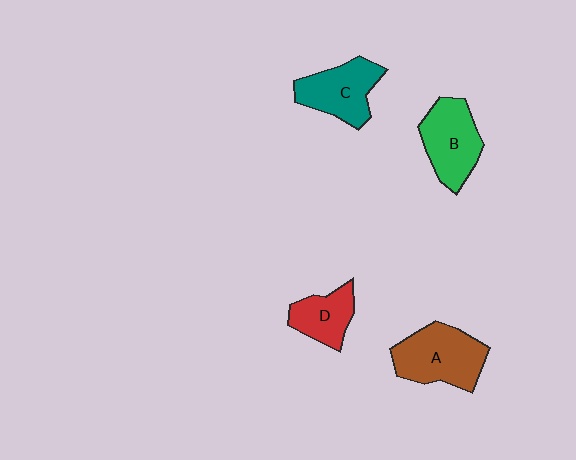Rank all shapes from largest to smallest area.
From largest to smallest: A (brown), B (green), C (teal), D (red).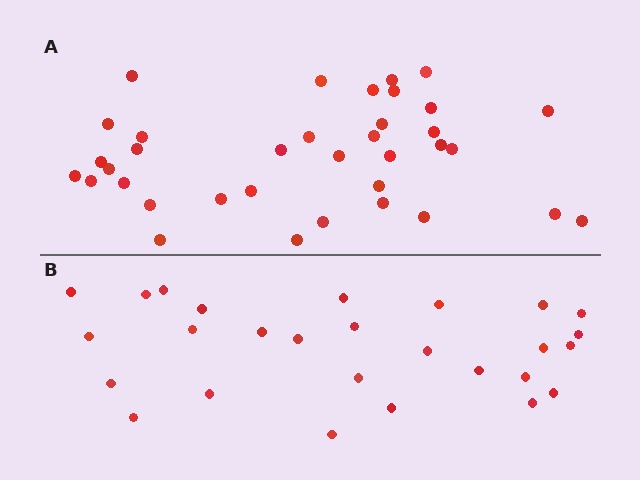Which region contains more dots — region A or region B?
Region A (the top region) has more dots.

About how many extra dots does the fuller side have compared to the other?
Region A has roughly 8 or so more dots than region B.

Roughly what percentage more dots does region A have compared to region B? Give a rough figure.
About 35% more.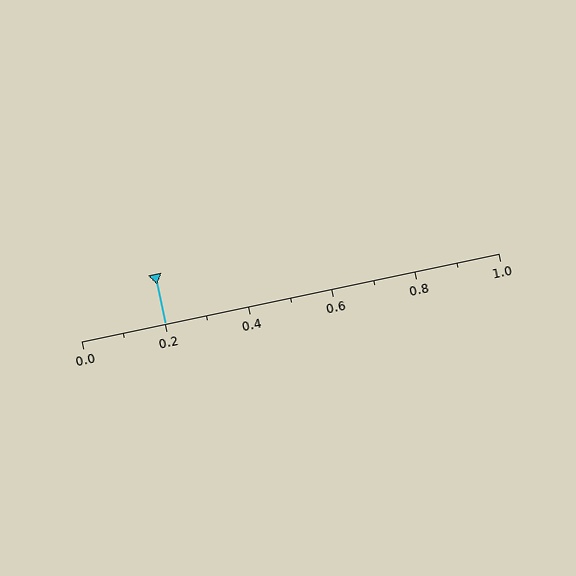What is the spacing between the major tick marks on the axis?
The major ticks are spaced 0.2 apart.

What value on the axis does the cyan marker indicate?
The marker indicates approximately 0.2.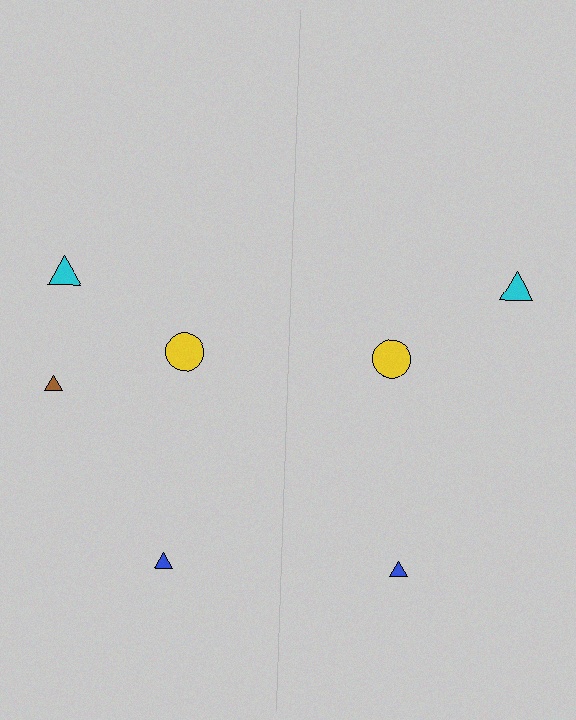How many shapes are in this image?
There are 7 shapes in this image.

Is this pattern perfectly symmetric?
No, the pattern is not perfectly symmetric. A brown triangle is missing from the right side.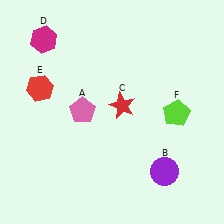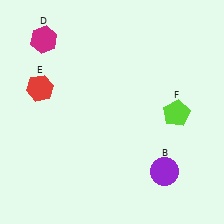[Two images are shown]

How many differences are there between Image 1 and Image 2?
There are 2 differences between the two images.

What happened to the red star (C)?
The red star (C) was removed in Image 2. It was in the top-right area of Image 1.